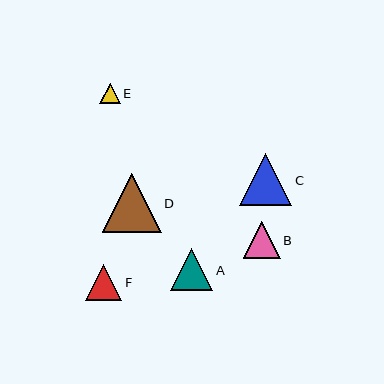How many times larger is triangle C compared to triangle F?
Triangle C is approximately 1.4 times the size of triangle F.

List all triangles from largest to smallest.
From largest to smallest: D, C, A, B, F, E.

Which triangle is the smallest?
Triangle E is the smallest with a size of approximately 20 pixels.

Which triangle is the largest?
Triangle D is the largest with a size of approximately 59 pixels.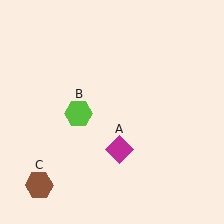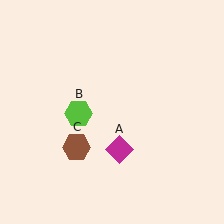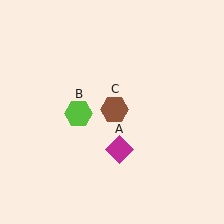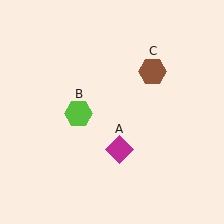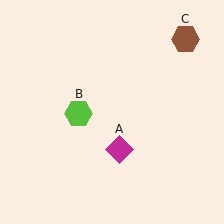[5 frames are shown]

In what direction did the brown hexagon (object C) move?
The brown hexagon (object C) moved up and to the right.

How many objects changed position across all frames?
1 object changed position: brown hexagon (object C).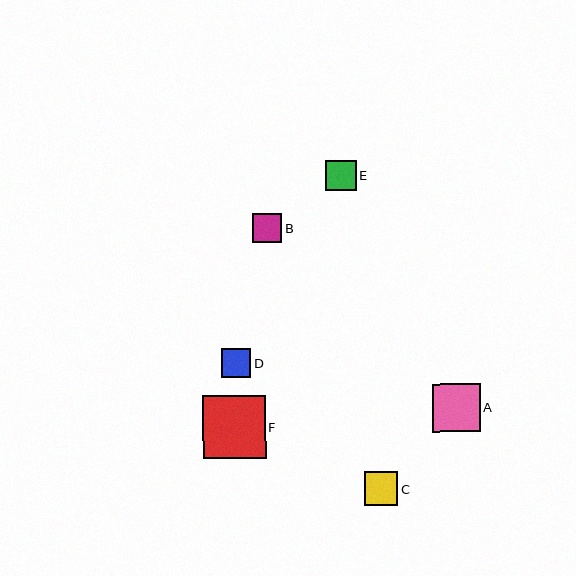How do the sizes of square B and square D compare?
Square B and square D are approximately the same size.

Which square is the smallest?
Square D is the smallest with a size of approximately 29 pixels.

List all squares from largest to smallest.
From largest to smallest: F, A, C, E, B, D.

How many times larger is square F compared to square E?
Square F is approximately 2.0 times the size of square E.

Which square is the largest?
Square F is the largest with a size of approximately 63 pixels.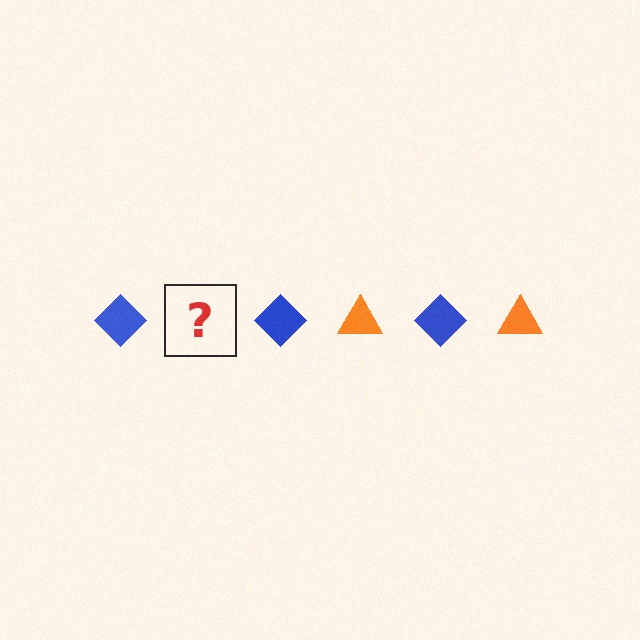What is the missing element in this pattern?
The missing element is an orange triangle.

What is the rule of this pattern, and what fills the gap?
The rule is that the pattern alternates between blue diamond and orange triangle. The gap should be filled with an orange triangle.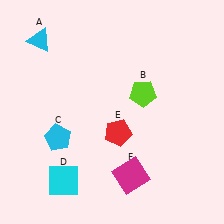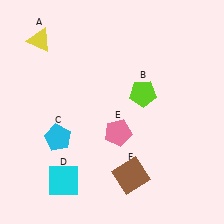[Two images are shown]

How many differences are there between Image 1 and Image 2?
There are 3 differences between the two images.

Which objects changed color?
A changed from cyan to yellow. E changed from red to pink. F changed from magenta to brown.